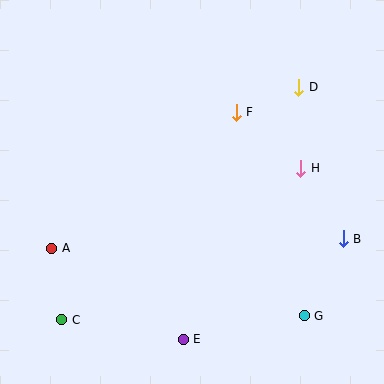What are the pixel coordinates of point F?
Point F is at (236, 112).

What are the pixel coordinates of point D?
Point D is at (299, 87).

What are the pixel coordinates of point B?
Point B is at (343, 239).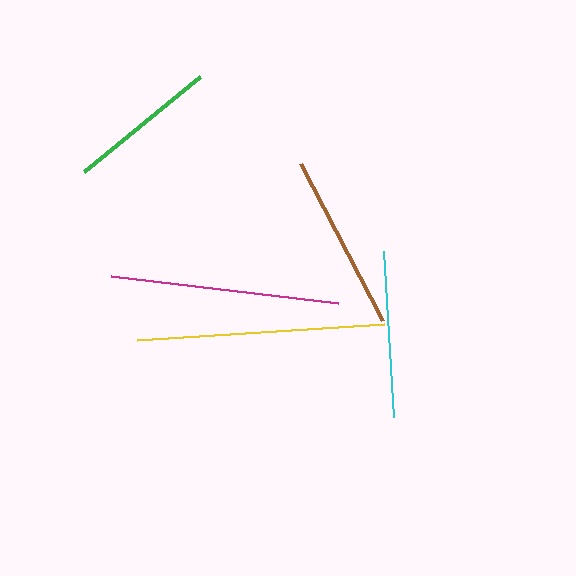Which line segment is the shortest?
The green line is the shortest at approximately 150 pixels.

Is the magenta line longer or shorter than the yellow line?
The yellow line is longer than the magenta line.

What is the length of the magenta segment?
The magenta segment is approximately 229 pixels long.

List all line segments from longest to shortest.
From longest to shortest: yellow, magenta, brown, cyan, green.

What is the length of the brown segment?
The brown segment is approximately 177 pixels long.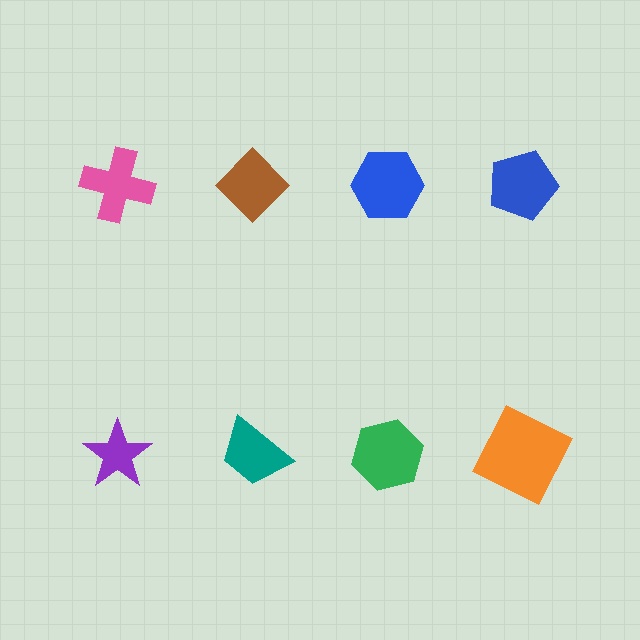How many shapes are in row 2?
4 shapes.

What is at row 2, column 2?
A teal trapezoid.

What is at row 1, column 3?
A blue hexagon.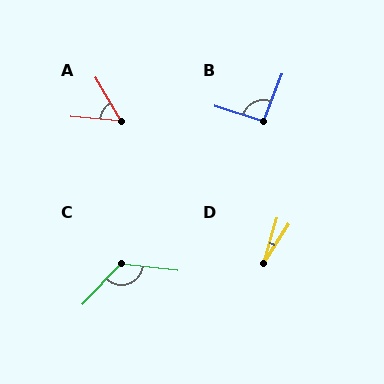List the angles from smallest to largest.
D (17°), A (54°), B (93°), C (127°).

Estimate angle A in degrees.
Approximately 54 degrees.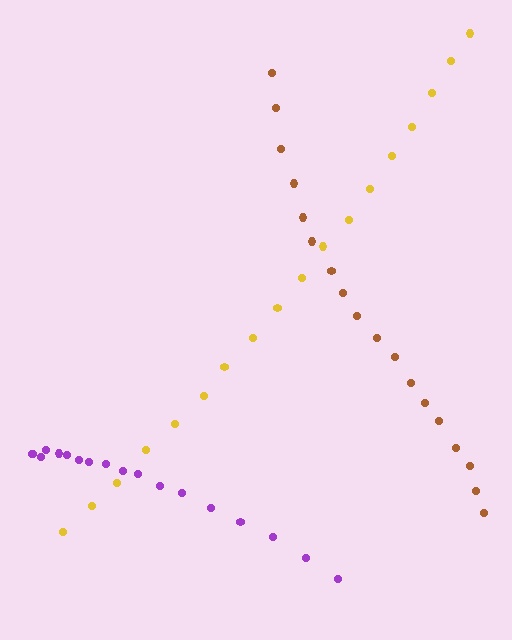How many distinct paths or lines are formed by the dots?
There are 3 distinct paths.